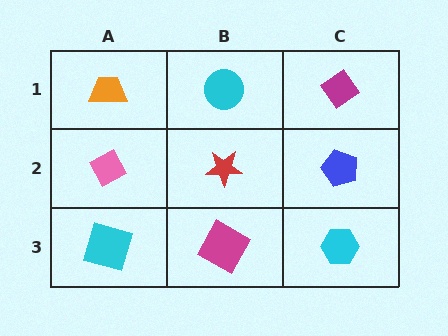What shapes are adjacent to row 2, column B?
A cyan circle (row 1, column B), a magenta square (row 3, column B), a pink diamond (row 2, column A), a blue pentagon (row 2, column C).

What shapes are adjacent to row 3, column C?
A blue pentagon (row 2, column C), a magenta square (row 3, column B).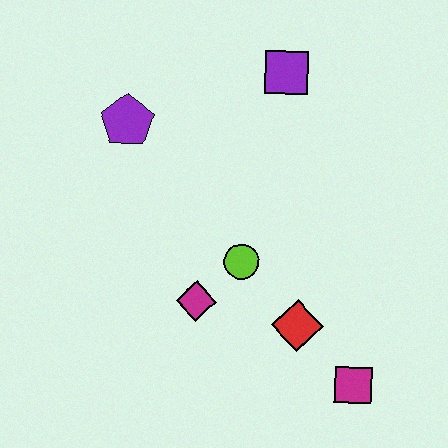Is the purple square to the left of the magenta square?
Yes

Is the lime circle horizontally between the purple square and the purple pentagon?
Yes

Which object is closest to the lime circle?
The magenta diamond is closest to the lime circle.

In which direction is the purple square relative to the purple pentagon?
The purple square is to the right of the purple pentagon.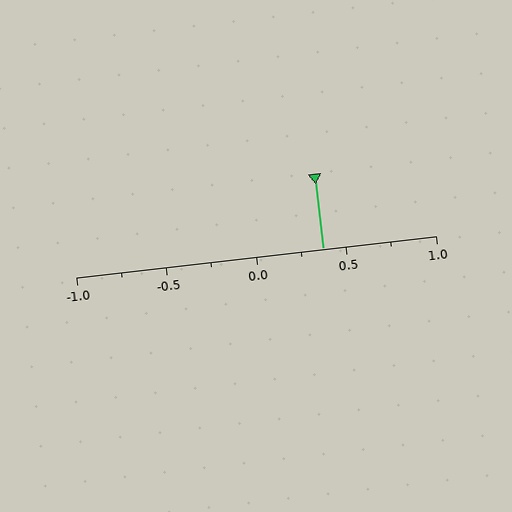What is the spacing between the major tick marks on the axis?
The major ticks are spaced 0.5 apart.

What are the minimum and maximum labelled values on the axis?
The axis runs from -1.0 to 1.0.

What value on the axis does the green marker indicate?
The marker indicates approximately 0.38.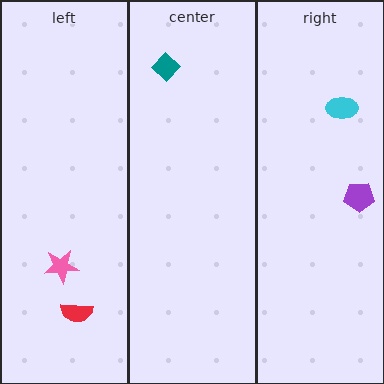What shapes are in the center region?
The teal diamond.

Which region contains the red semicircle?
The left region.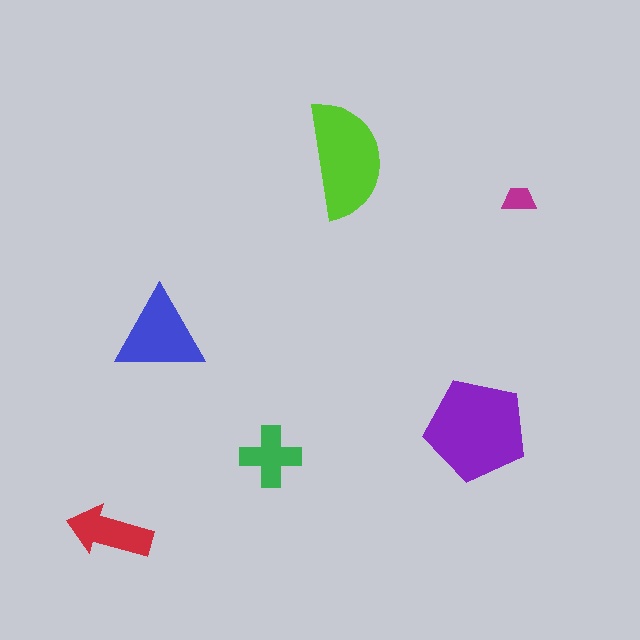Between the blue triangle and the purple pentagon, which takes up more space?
The purple pentagon.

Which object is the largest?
The purple pentagon.